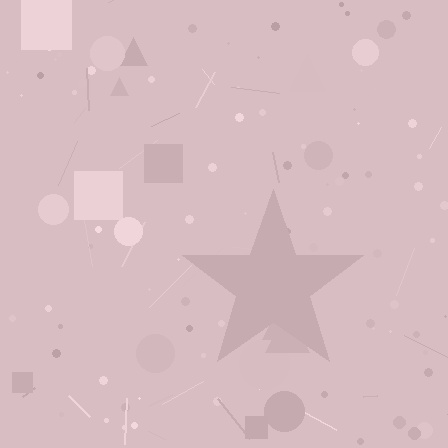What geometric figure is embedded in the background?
A star is embedded in the background.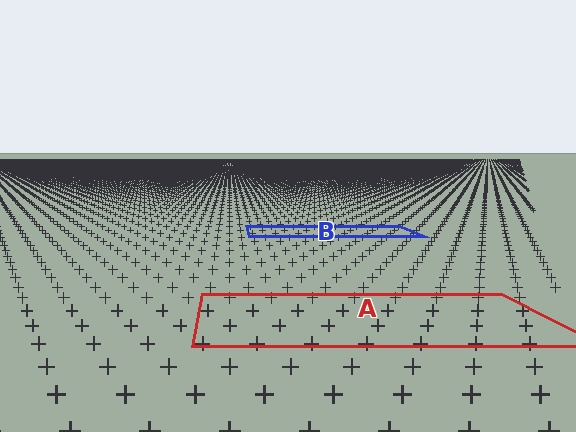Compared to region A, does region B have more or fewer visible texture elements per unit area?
Region B has more texture elements per unit area — they are packed more densely because it is farther away.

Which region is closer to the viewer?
Region A is closer. The texture elements there are larger and more spread out.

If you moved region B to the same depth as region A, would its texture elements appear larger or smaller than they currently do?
They would appear larger. At a closer depth, the same texture elements are projected at a bigger on-screen size.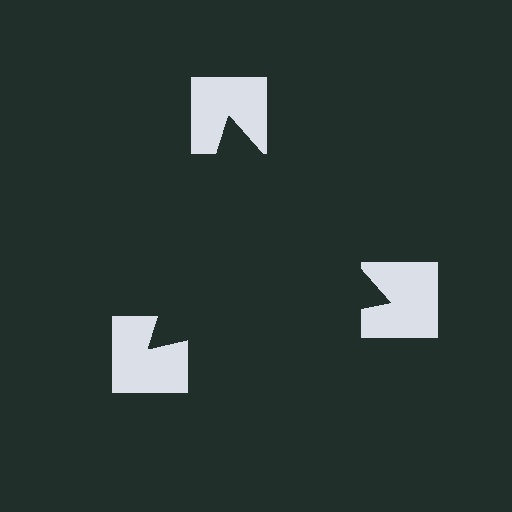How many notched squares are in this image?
There are 3 — one at each vertex of the illusory triangle.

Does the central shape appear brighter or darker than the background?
It typically appears slightly darker than the background, even though no actual brightness change is drawn.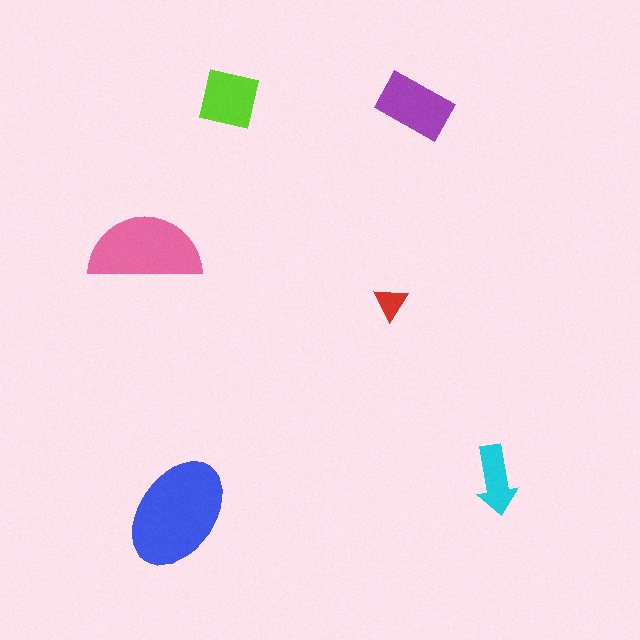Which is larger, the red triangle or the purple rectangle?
The purple rectangle.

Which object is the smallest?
The red triangle.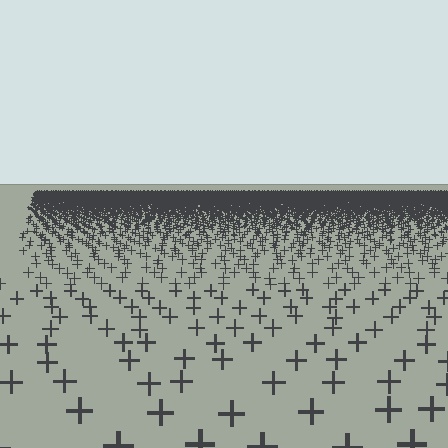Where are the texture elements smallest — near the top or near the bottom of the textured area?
Near the top.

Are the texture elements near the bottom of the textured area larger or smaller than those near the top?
Larger. Near the bottom, elements are closer to the viewer and appear at a bigger on-screen size.